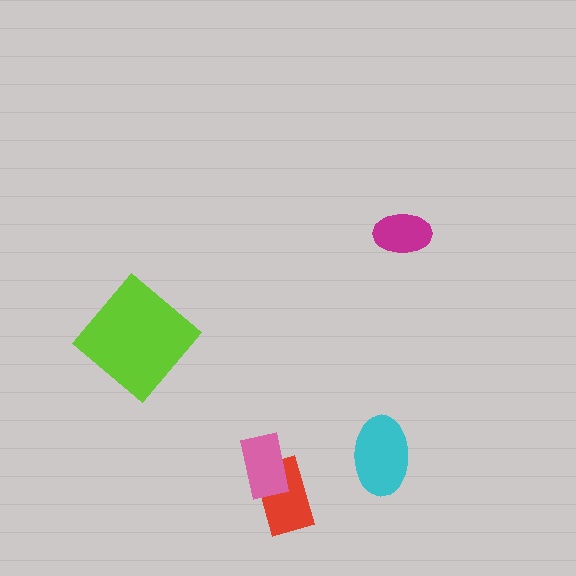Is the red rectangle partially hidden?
Yes, it is partially covered by another shape.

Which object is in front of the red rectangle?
The pink rectangle is in front of the red rectangle.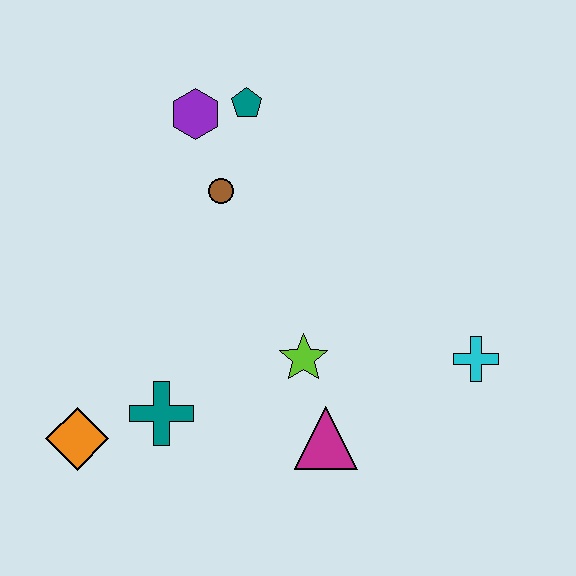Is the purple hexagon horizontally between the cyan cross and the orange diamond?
Yes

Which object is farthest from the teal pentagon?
The orange diamond is farthest from the teal pentagon.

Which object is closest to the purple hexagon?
The teal pentagon is closest to the purple hexagon.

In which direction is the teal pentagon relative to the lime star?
The teal pentagon is above the lime star.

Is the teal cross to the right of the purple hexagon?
No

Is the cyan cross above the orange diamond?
Yes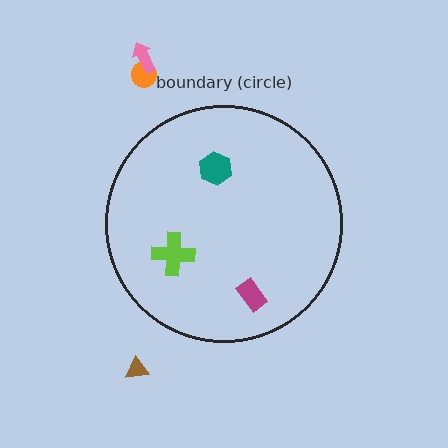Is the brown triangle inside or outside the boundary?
Outside.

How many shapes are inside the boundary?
3 inside, 3 outside.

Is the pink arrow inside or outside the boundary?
Outside.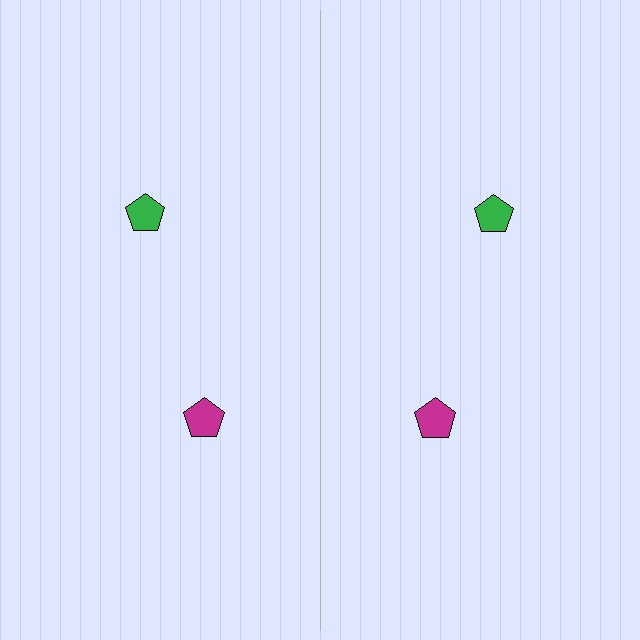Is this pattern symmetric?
Yes, this pattern has bilateral (reflection) symmetry.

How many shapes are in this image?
There are 4 shapes in this image.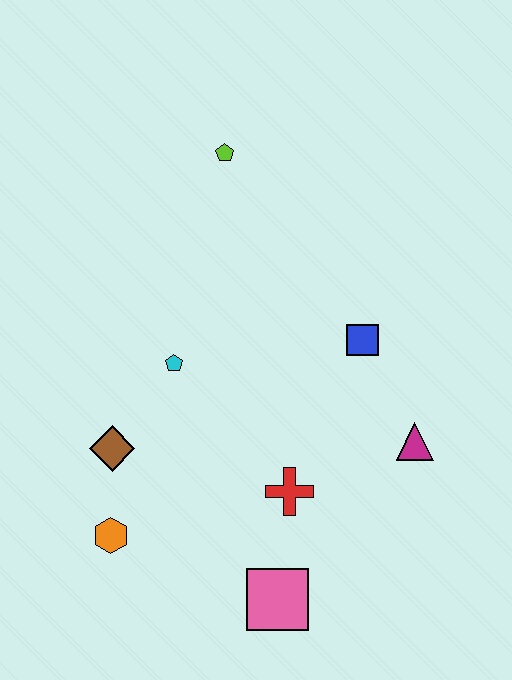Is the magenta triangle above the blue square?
No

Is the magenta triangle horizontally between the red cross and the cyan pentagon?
No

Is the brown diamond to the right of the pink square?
No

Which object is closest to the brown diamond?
The orange hexagon is closest to the brown diamond.